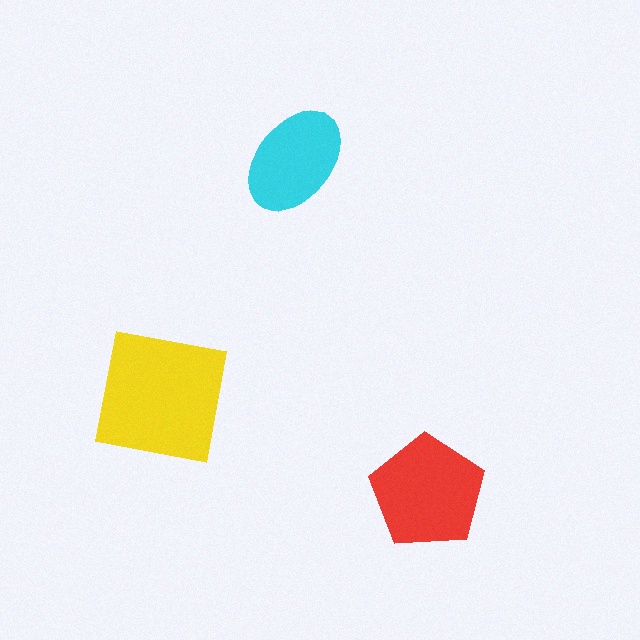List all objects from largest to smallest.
The yellow square, the red pentagon, the cyan ellipse.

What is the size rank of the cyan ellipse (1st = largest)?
3rd.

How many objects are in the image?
There are 3 objects in the image.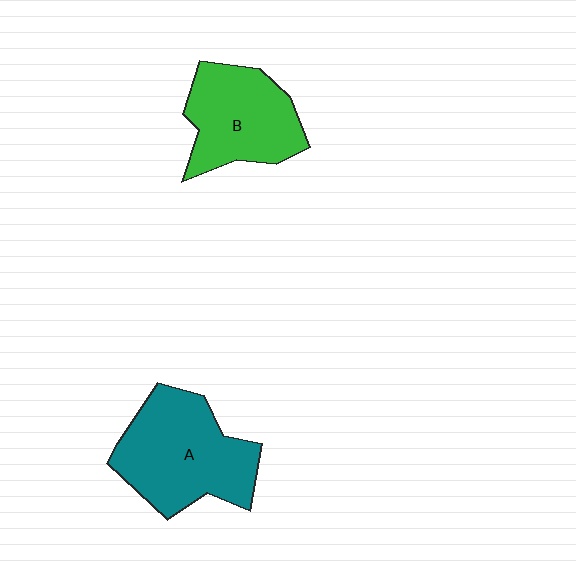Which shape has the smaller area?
Shape B (green).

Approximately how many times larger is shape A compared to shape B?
Approximately 1.3 times.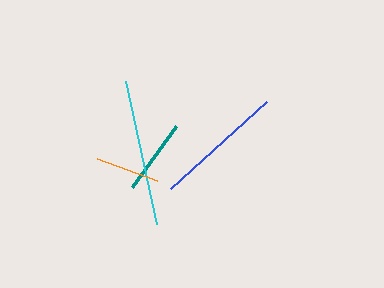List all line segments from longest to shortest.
From longest to shortest: cyan, blue, teal, orange.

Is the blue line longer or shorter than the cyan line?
The cyan line is longer than the blue line.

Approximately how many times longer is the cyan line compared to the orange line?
The cyan line is approximately 2.3 times the length of the orange line.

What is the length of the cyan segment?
The cyan segment is approximately 146 pixels long.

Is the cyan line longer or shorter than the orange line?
The cyan line is longer than the orange line.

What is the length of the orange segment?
The orange segment is approximately 64 pixels long.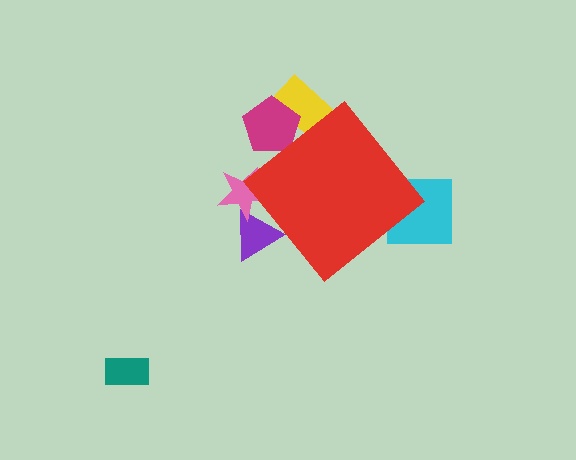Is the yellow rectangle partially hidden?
Yes, the yellow rectangle is partially hidden behind the red diamond.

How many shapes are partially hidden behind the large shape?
5 shapes are partially hidden.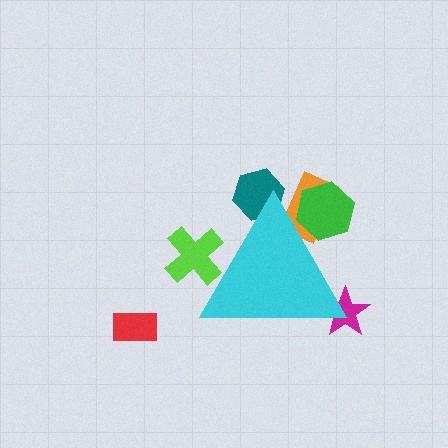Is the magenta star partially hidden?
Yes, the magenta star is partially hidden behind the cyan triangle.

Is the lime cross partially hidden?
Yes, the lime cross is partially hidden behind the cyan triangle.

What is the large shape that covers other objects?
A cyan triangle.